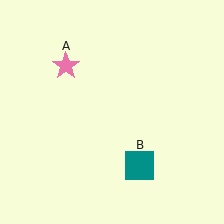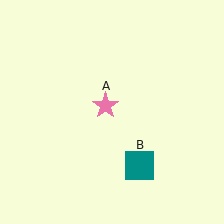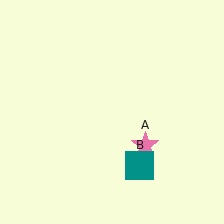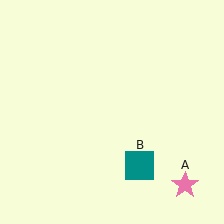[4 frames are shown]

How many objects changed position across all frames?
1 object changed position: pink star (object A).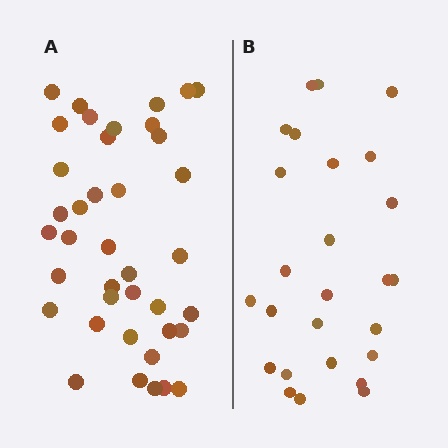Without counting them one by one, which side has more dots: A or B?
Region A (the left region) has more dots.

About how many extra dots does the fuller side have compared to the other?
Region A has approximately 15 more dots than region B.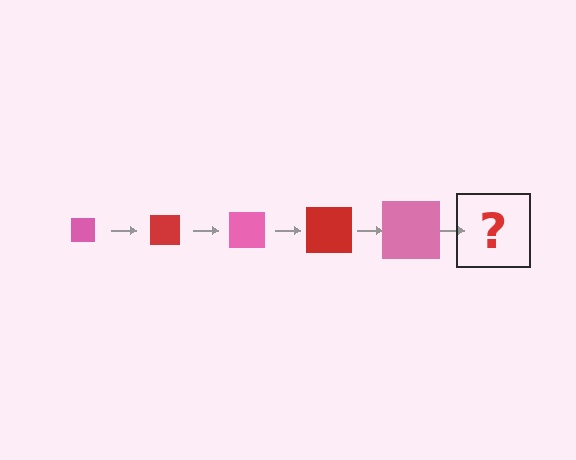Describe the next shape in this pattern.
It should be a red square, larger than the previous one.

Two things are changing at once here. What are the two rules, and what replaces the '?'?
The two rules are that the square grows larger each step and the color cycles through pink and red. The '?' should be a red square, larger than the previous one.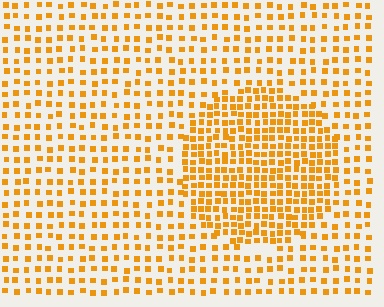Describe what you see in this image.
The image contains small orange elements arranged at two different densities. A circle-shaped region is visible where the elements are more densely packed than the surrounding area.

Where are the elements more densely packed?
The elements are more densely packed inside the circle boundary.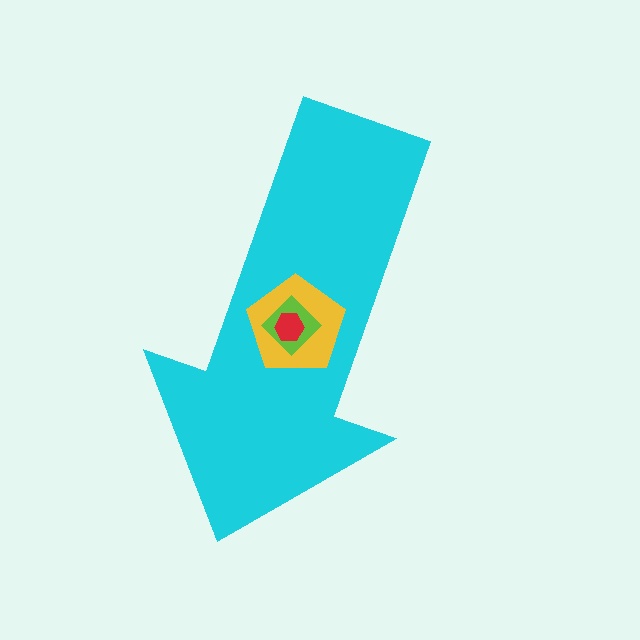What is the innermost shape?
The red hexagon.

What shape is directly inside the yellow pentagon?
The lime diamond.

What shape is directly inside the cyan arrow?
The yellow pentagon.